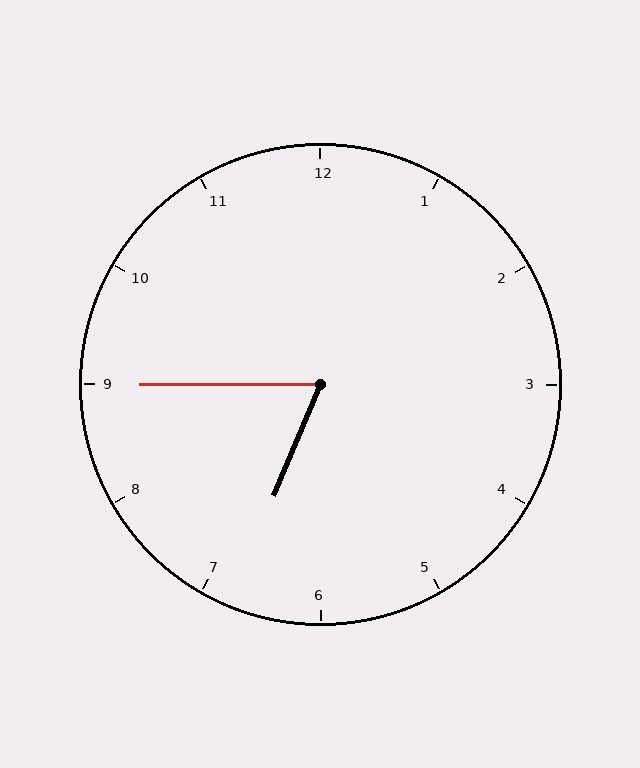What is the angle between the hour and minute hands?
Approximately 68 degrees.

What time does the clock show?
6:45.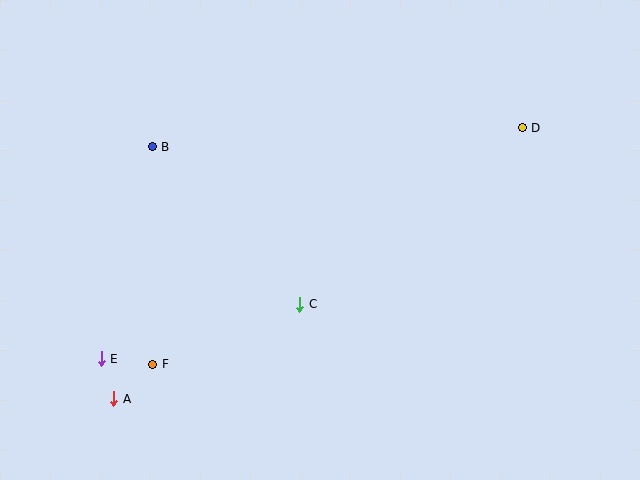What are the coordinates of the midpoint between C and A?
The midpoint between C and A is at (207, 352).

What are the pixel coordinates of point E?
Point E is at (101, 359).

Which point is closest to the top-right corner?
Point D is closest to the top-right corner.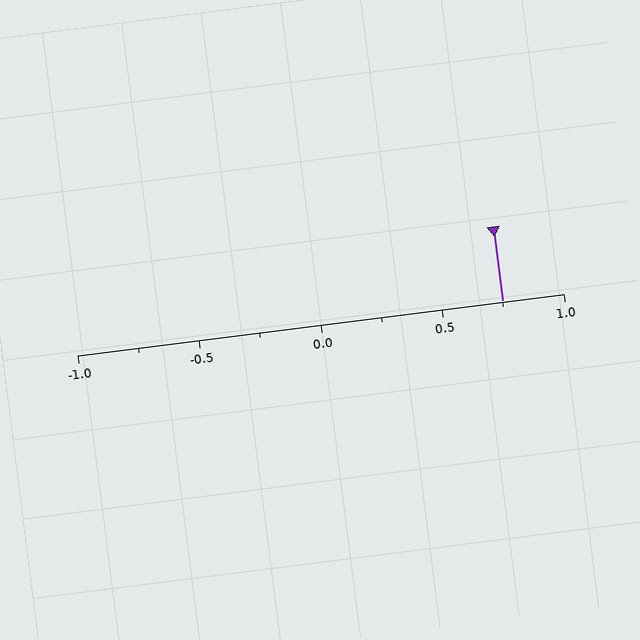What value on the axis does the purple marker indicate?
The marker indicates approximately 0.75.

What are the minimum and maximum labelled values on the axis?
The axis runs from -1.0 to 1.0.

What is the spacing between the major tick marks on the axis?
The major ticks are spaced 0.5 apart.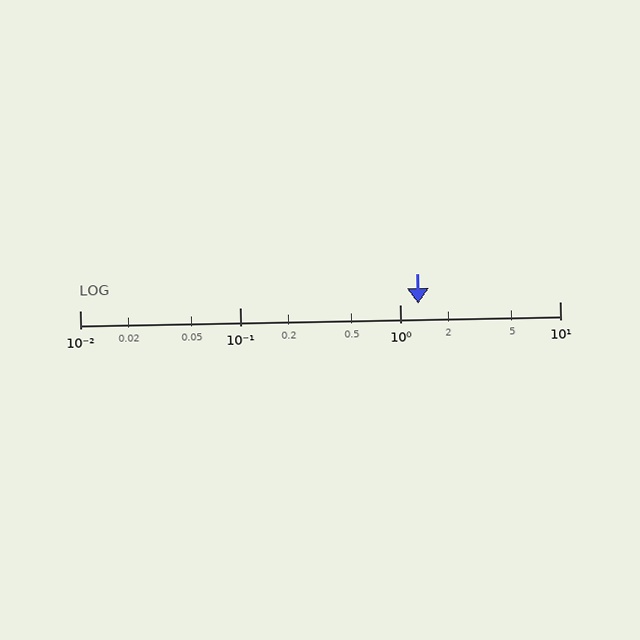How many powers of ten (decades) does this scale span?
The scale spans 3 decades, from 0.01 to 10.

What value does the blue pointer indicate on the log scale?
The pointer indicates approximately 1.3.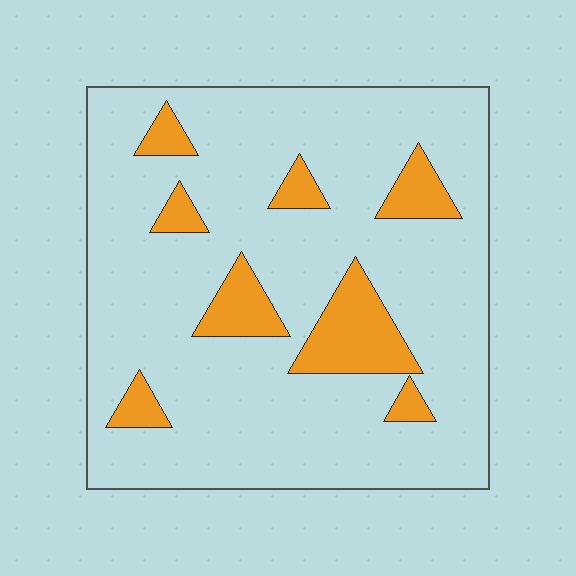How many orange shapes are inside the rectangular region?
8.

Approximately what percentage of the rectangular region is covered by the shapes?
Approximately 15%.